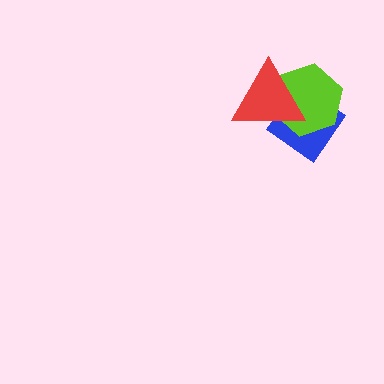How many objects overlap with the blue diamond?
2 objects overlap with the blue diamond.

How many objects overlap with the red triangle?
2 objects overlap with the red triangle.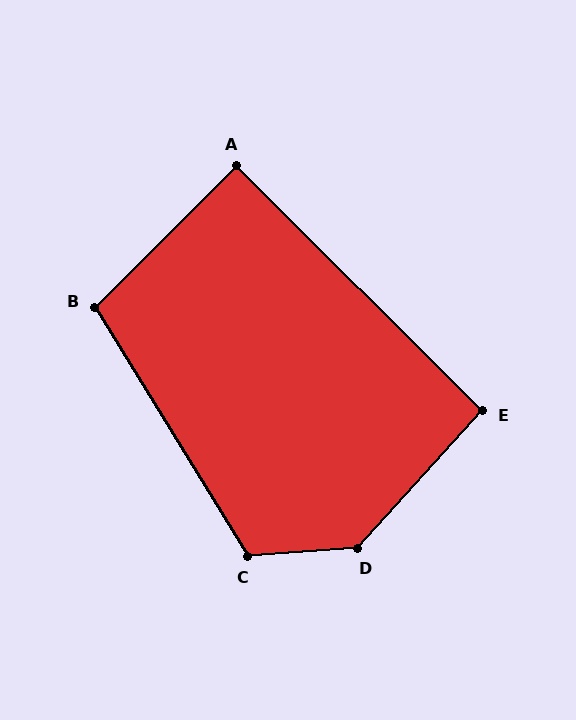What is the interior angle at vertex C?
Approximately 117 degrees (obtuse).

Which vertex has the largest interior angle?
D, at approximately 137 degrees.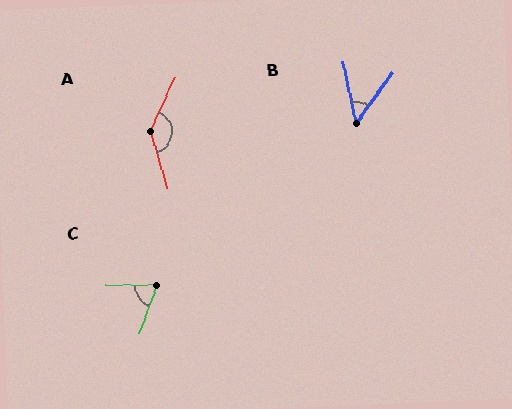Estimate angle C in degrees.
Approximately 70 degrees.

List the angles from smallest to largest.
B (48°), C (70°), A (138°).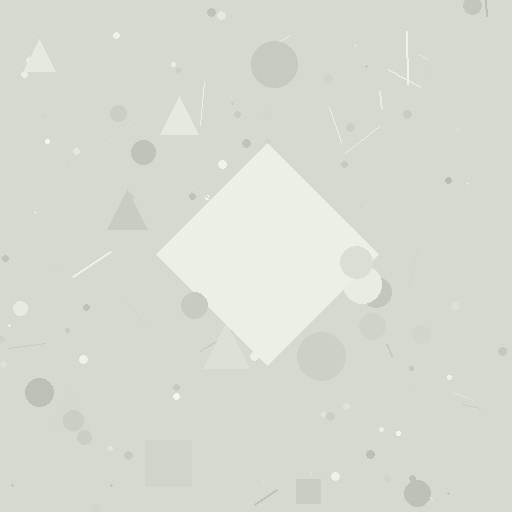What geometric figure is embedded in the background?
A diamond is embedded in the background.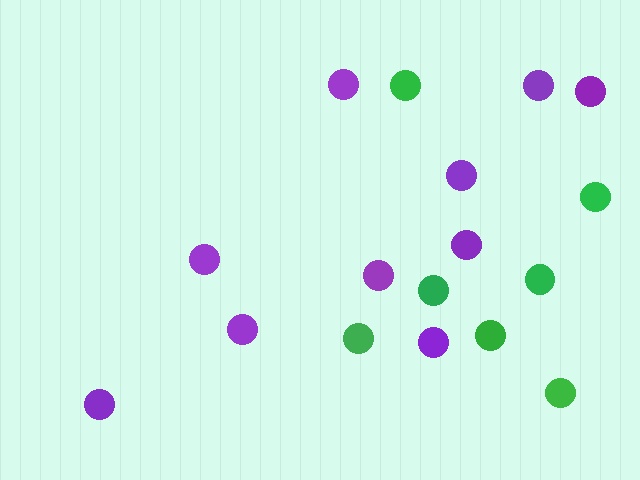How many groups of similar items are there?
There are 2 groups: one group of green circles (7) and one group of purple circles (10).